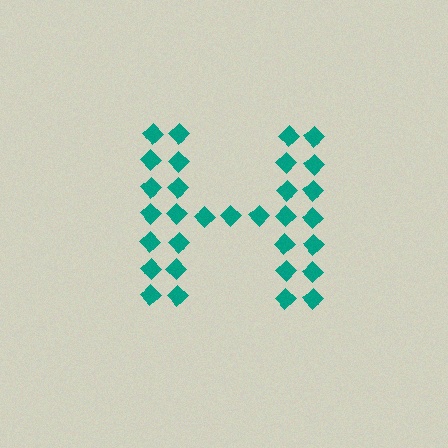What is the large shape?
The large shape is the letter H.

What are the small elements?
The small elements are diamonds.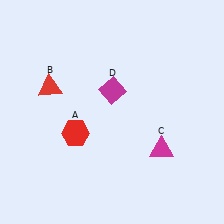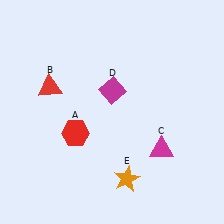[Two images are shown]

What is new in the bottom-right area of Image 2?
An orange star (E) was added in the bottom-right area of Image 2.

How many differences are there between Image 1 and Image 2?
There is 1 difference between the two images.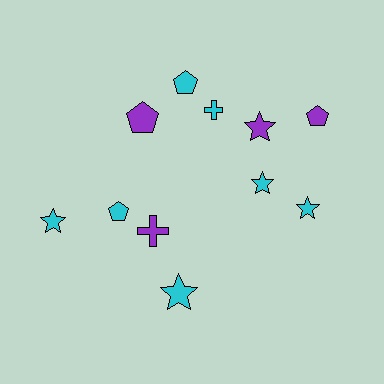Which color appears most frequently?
Cyan, with 7 objects.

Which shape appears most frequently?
Star, with 5 objects.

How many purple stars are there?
There is 1 purple star.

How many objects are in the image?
There are 11 objects.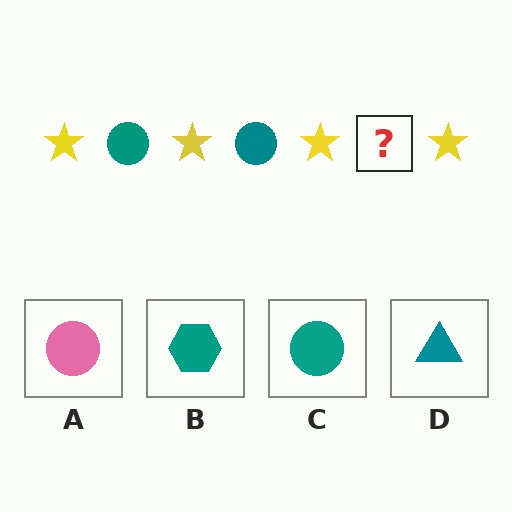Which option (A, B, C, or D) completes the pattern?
C.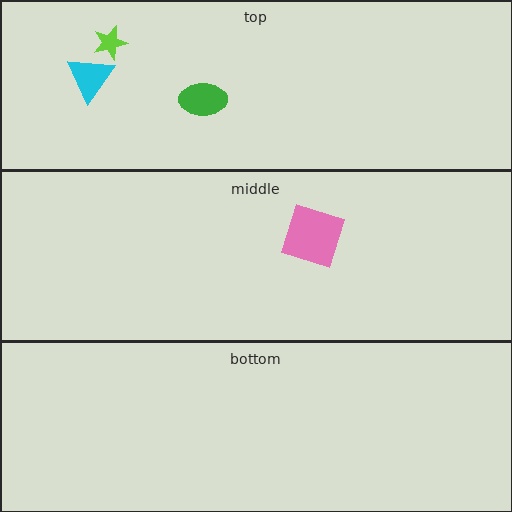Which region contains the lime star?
The top region.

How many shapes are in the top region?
3.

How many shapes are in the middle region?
1.